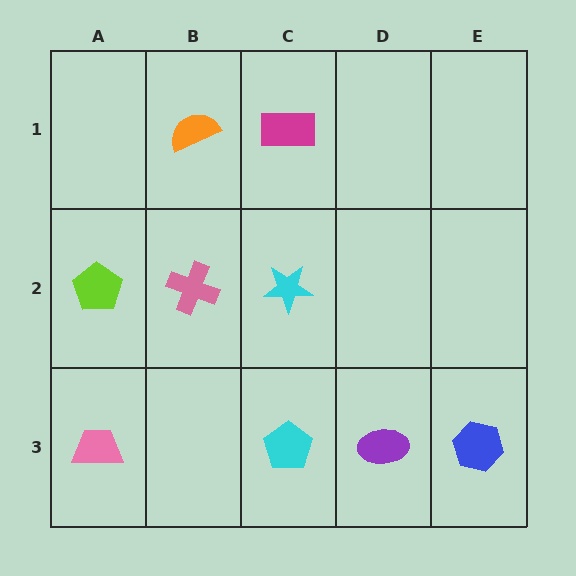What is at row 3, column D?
A purple ellipse.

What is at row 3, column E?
A blue hexagon.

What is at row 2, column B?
A pink cross.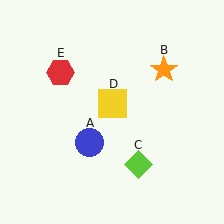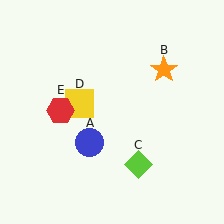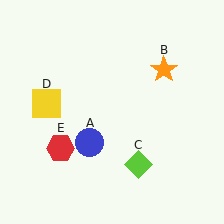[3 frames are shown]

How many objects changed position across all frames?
2 objects changed position: yellow square (object D), red hexagon (object E).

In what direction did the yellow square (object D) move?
The yellow square (object D) moved left.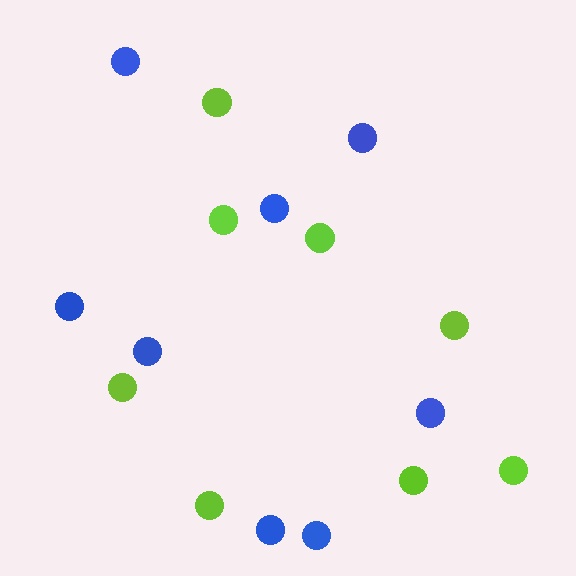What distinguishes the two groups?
There are 2 groups: one group of blue circles (8) and one group of lime circles (8).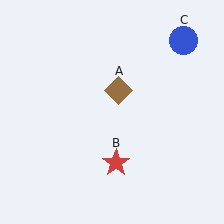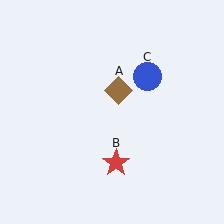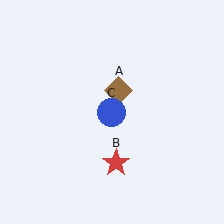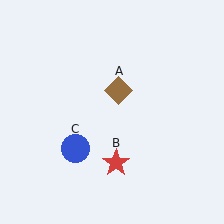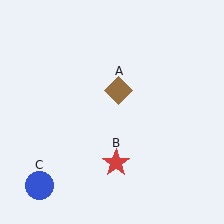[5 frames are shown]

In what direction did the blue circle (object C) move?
The blue circle (object C) moved down and to the left.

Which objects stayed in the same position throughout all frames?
Brown diamond (object A) and red star (object B) remained stationary.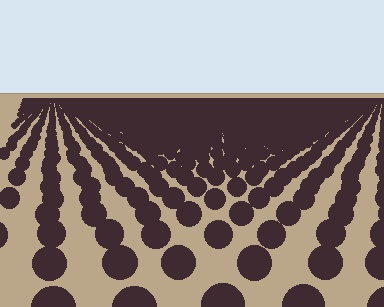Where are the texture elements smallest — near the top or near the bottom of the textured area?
Near the top.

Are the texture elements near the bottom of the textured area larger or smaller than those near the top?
Larger. Near the bottom, elements are closer to the viewer and appear at a bigger on-screen size.